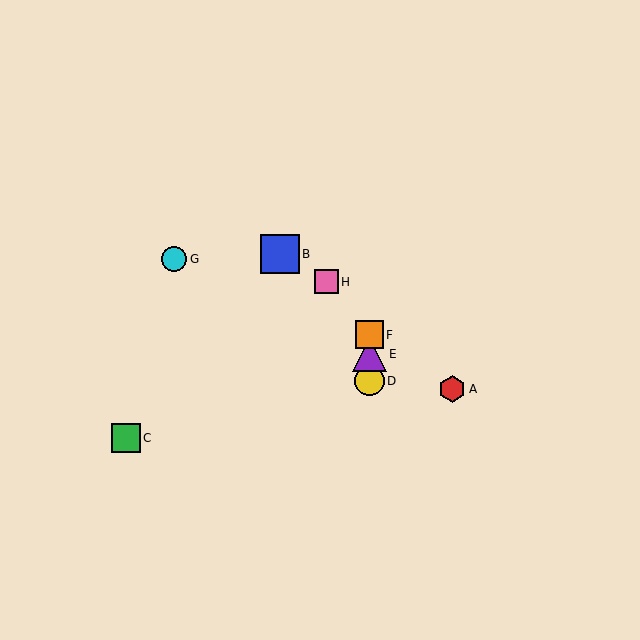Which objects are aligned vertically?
Objects D, E, F are aligned vertically.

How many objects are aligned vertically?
3 objects (D, E, F) are aligned vertically.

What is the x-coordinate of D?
Object D is at x≈369.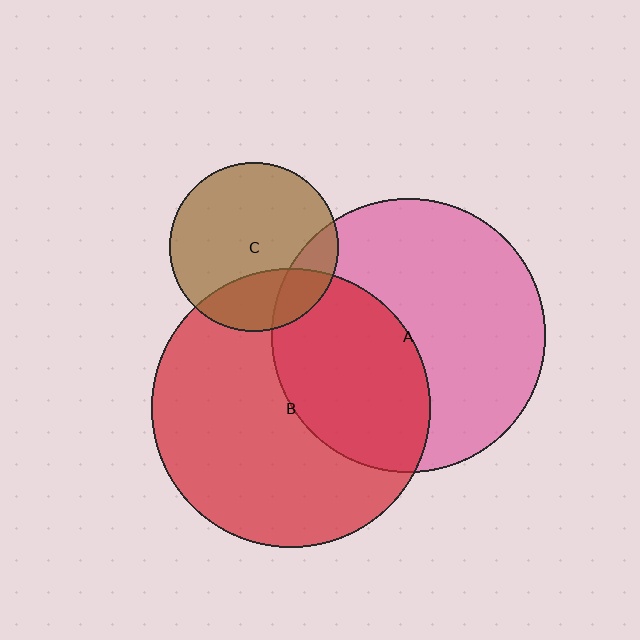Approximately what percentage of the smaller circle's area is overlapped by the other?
Approximately 15%.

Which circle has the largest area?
Circle B (red).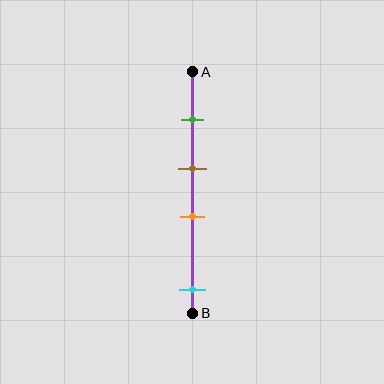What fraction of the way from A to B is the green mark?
The green mark is approximately 20% (0.2) of the way from A to B.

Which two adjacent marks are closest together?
The brown and orange marks are the closest adjacent pair.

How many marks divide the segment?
There are 4 marks dividing the segment.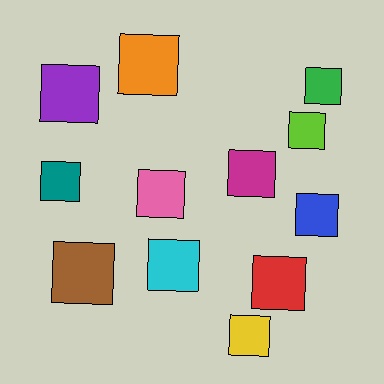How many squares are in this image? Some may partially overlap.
There are 12 squares.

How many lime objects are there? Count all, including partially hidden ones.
There is 1 lime object.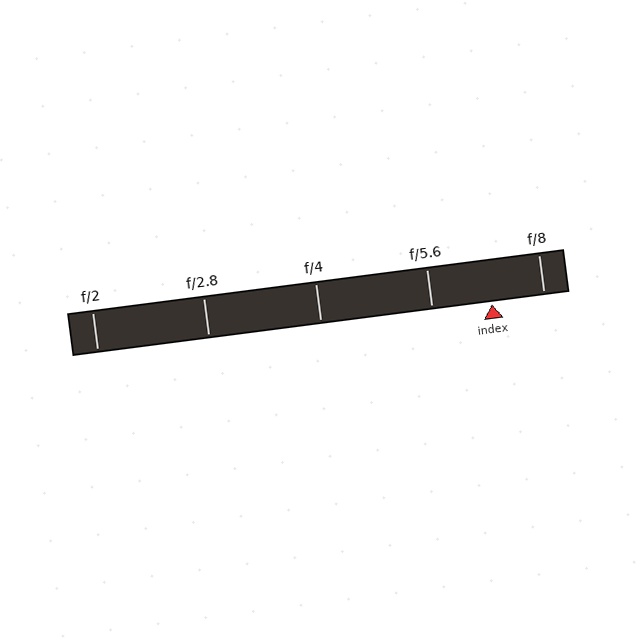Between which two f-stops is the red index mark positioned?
The index mark is between f/5.6 and f/8.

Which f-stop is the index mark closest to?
The index mark is closest to f/8.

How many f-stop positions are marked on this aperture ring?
There are 5 f-stop positions marked.